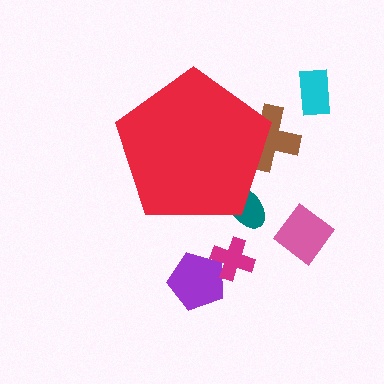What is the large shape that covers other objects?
A red pentagon.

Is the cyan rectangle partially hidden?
No, the cyan rectangle is fully visible.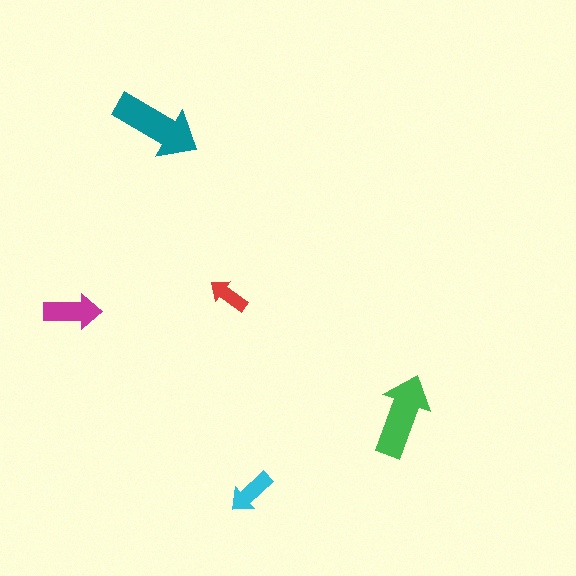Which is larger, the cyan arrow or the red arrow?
The cyan one.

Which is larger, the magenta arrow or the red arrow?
The magenta one.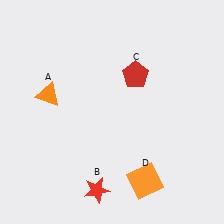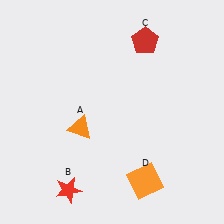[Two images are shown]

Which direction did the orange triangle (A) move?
The orange triangle (A) moved down.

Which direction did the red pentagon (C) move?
The red pentagon (C) moved up.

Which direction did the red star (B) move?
The red star (B) moved left.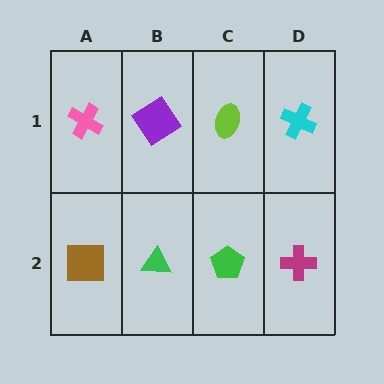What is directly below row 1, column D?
A magenta cross.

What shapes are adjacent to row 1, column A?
A brown square (row 2, column A), a purple diamond (row 1, column B).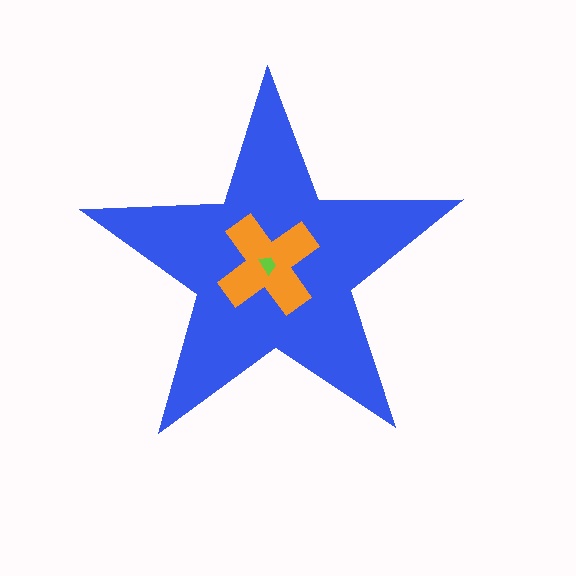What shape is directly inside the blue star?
The orange cross.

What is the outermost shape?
The blue star.